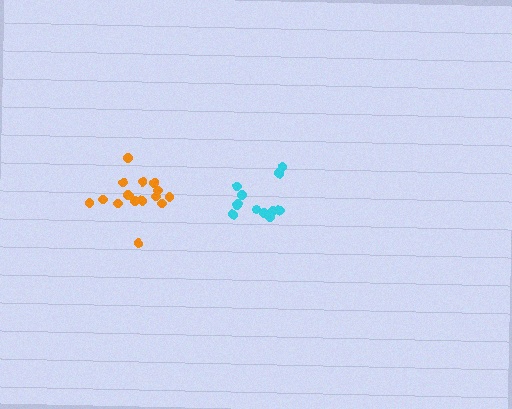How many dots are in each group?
Group 1: 16 dots, Group 2: 13 dots (29 total).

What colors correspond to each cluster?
The clusters are colored: orange, cyan.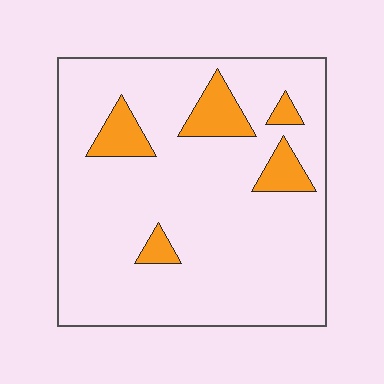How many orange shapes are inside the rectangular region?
5.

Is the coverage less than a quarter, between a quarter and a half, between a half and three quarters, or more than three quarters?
Less than a quarter.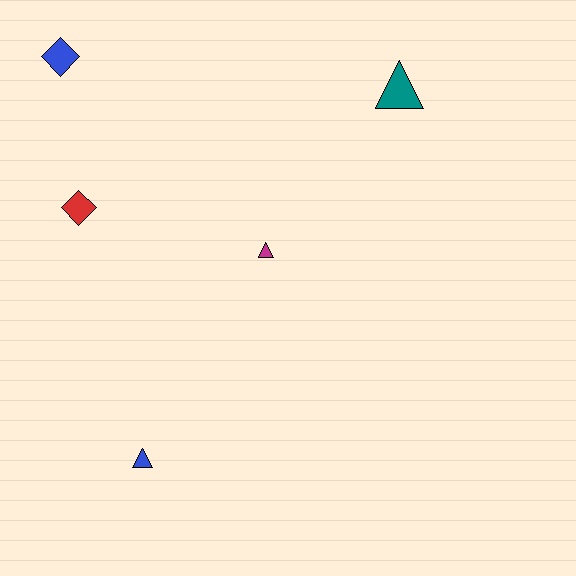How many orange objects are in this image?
There are no orange objects.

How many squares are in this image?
There are no squares.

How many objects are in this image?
There are 5 objects.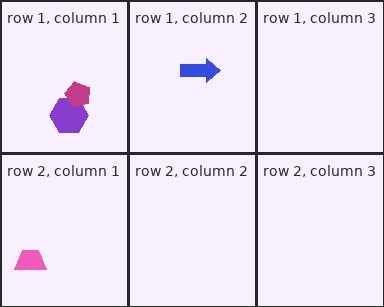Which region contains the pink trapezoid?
The row 2, column 1 region.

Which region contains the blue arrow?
The row 1, column 2 region.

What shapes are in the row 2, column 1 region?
The pink trapezoid.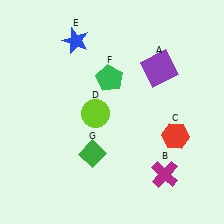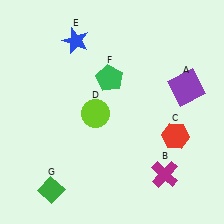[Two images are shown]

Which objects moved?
The objects that moved are: the purple square (A), the green diamond (G).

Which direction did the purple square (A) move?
The purple square (A) moved right.